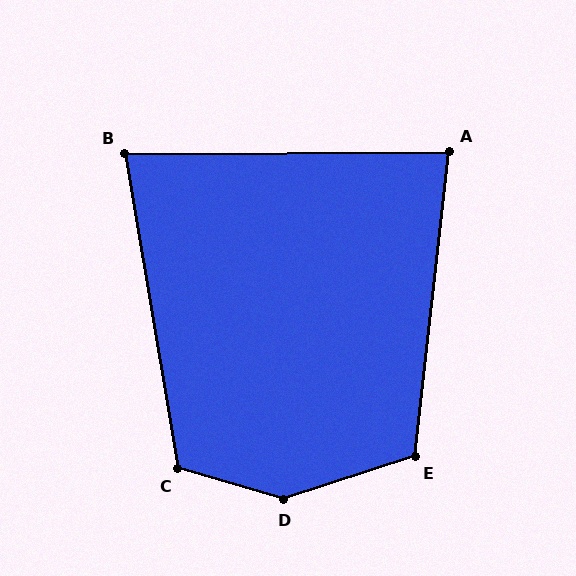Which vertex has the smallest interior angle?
B, at approximately 81 degrees.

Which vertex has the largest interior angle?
D, at approximately 146 degrees.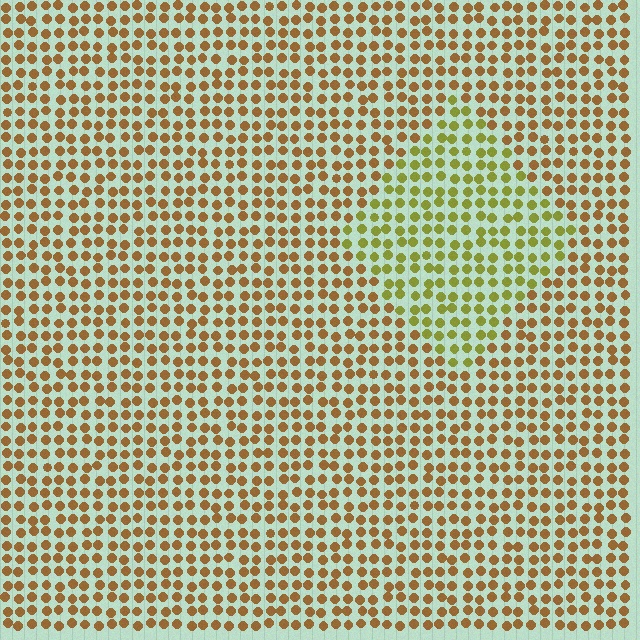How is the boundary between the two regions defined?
The boundary is defined purely by a slight shift in hue (about 38 degrees). Spacing, size, and orientation are identical on both sides.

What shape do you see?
I see a diamond.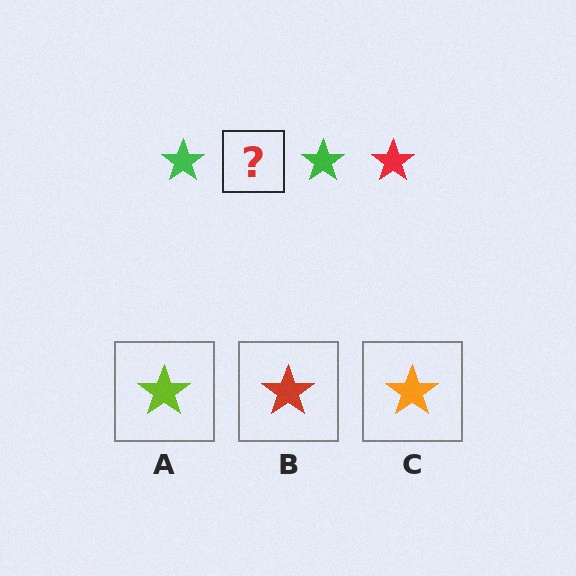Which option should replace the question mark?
Option B.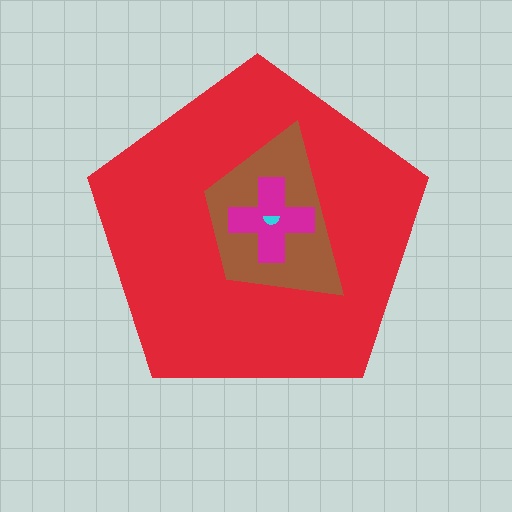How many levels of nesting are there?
4.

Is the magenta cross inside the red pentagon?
Yes.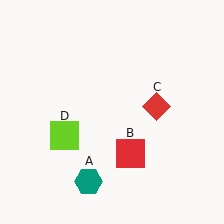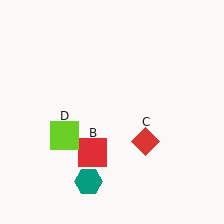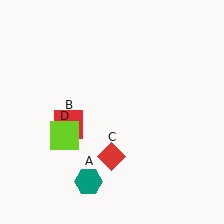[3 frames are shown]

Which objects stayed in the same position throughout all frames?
Teal hexagon (object A) and lime square (object D) remained stationary.